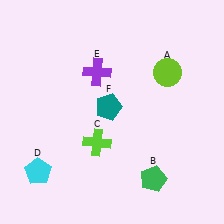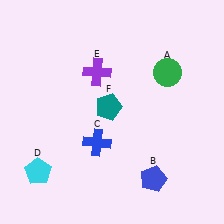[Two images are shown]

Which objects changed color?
A changed from lime to green. B changed from green to blue. C changed from lime to blue.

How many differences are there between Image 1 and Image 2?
There are 3 differences between the two images.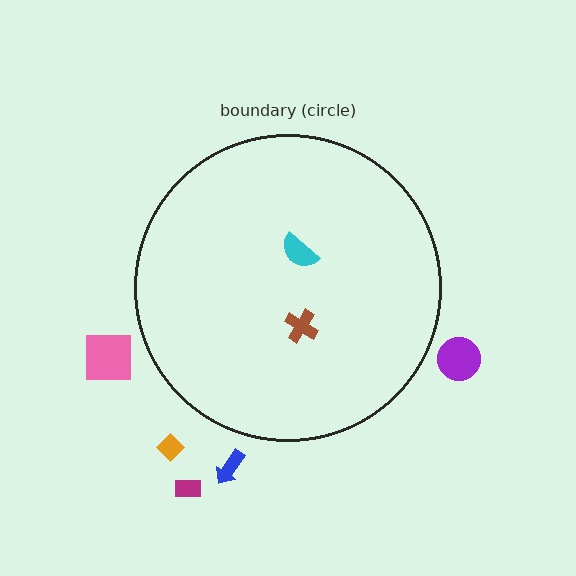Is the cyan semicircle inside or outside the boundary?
Inside.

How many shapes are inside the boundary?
2 inside, 5 outside.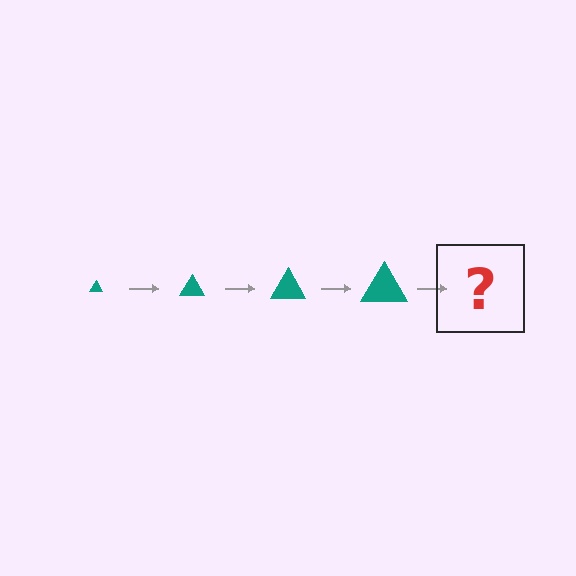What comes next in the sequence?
The next element should be a teal triangle, larger than the previous one.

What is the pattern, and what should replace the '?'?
The pattern is that the triangle gets progressively larger each step. The '?' should be a teal triangle, larger than the previous one.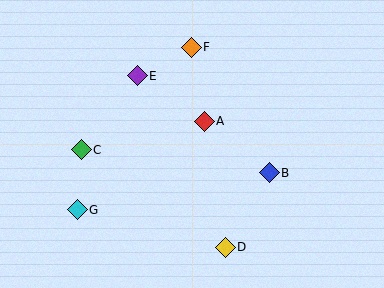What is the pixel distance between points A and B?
The distance between A and B is 83 pixels.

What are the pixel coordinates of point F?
Point F is at (191, 47).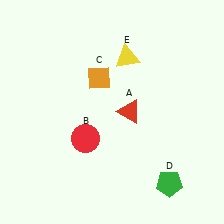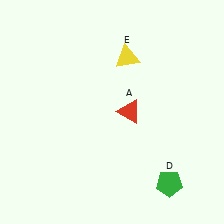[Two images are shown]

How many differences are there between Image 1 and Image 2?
There are 2 differences between the two images.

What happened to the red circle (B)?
The red circle (B) was removed in Image 2. It was in the bottom-left area of Image 1.